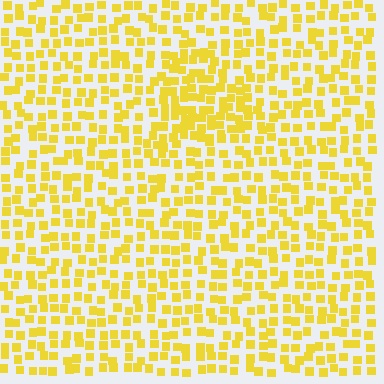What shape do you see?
I see a triangle.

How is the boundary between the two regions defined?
The boundary is defined by a change in element density (approximately 1.7x ratio). All elements are the same color, size, and shape.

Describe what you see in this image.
The image contains small yellow elements arranged at two different densities. A triangle-shaped region is visible where the elements are more densely packed than the surrounding area.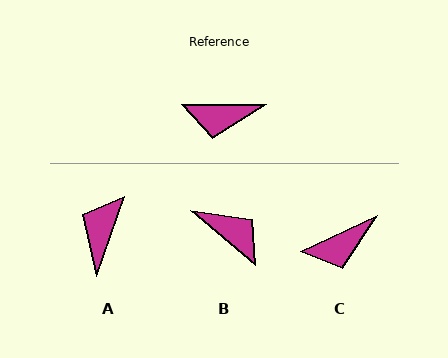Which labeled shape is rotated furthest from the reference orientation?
B, about 140 degrees away.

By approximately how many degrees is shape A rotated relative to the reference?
Approximately 109 degrees clockwise.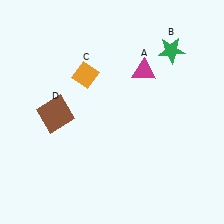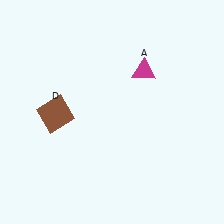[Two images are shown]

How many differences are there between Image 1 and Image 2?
There are 2 differences between the two images.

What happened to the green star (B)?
The green star (B) was removed in Image 2. It was in the top-right area of Image 1.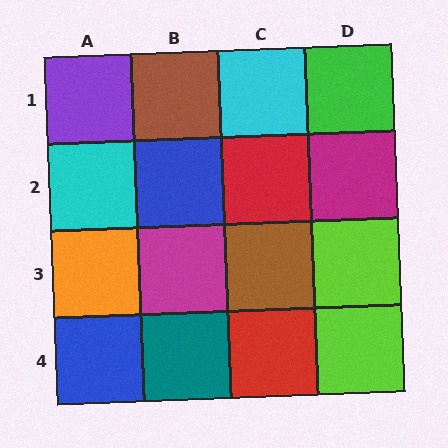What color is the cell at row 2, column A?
Cyan.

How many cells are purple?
1 cell is purple.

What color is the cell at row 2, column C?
Red.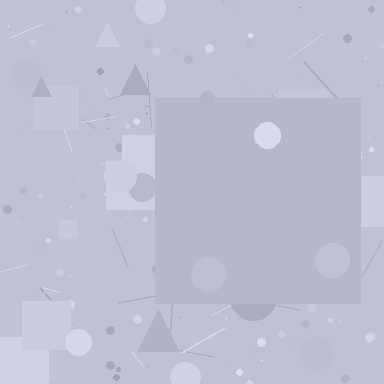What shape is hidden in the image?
A square is hidden in the image.